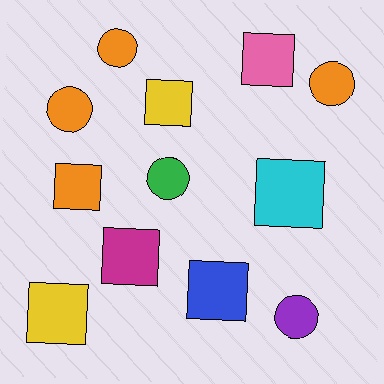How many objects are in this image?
There are 12 objects.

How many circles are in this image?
There are 5 circles.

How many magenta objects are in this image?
There is 1 magenta object.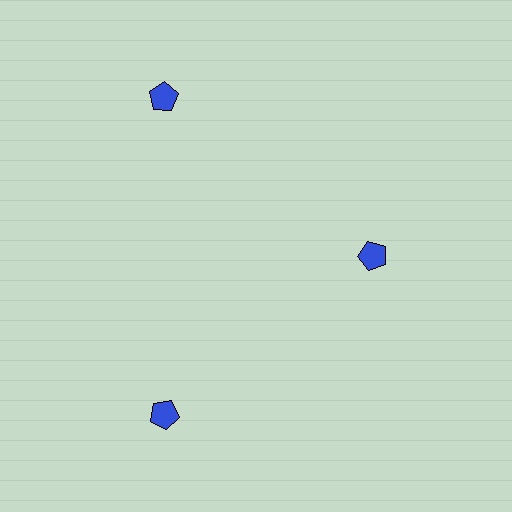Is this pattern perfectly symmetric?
No. The 3 blue pentagons are arranged in a ring, but one element near the 3 o'clock position is pulled inward toward the center, breaking the 3-fold rotational symmetry.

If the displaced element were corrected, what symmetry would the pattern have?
It would have 3-fold rotational symmetry — the pattern would map onto itself every 120 degrees.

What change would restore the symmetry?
The symmetry would be restored by moving it outward, back onto the ring so that all 3 pentagons sit at equal angles and equal distance from the center.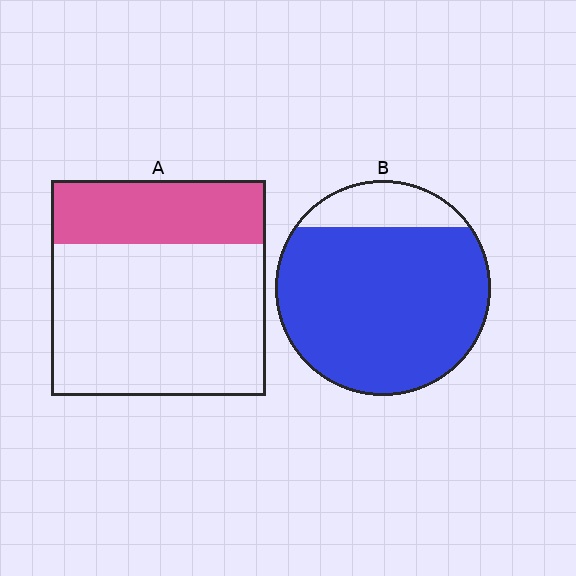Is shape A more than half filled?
No.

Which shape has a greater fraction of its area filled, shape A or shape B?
Shape B.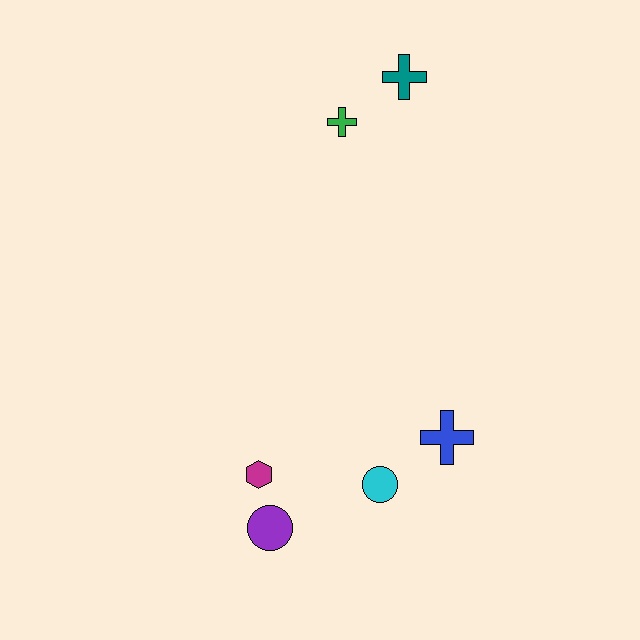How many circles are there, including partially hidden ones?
There are 2 circles.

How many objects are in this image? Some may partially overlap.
There are 6 objects.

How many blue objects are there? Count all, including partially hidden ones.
There is 1 blue object.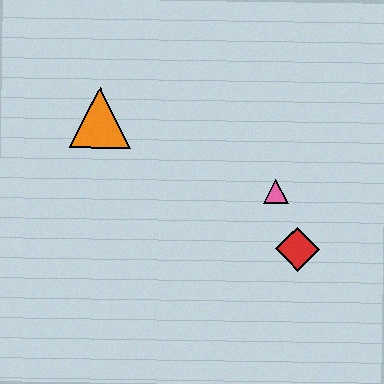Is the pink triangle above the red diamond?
Yes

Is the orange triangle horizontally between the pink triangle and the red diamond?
No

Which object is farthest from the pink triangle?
The orange triangle is farthest from the pink triangle.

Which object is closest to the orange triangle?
The pink triangle is closest to the orange triangle.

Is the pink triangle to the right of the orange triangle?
Yes